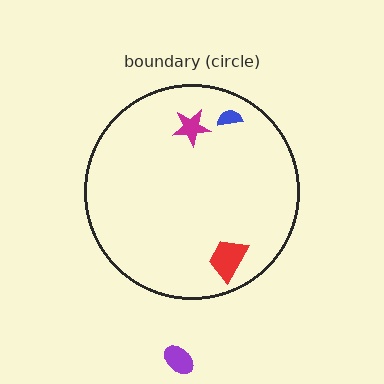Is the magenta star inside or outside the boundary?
Inside.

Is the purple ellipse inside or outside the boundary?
Outside.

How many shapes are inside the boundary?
3 inside, 1 outside.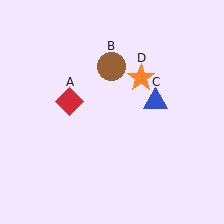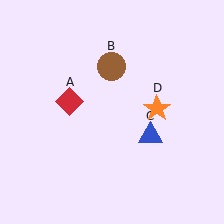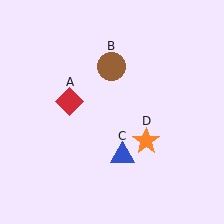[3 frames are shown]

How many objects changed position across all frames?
2 objects changed position: blue triangle (object C), orange star (object D).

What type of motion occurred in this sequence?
The blue triangle (object C), orange star (object D) rotated clockwise around the center of the scene.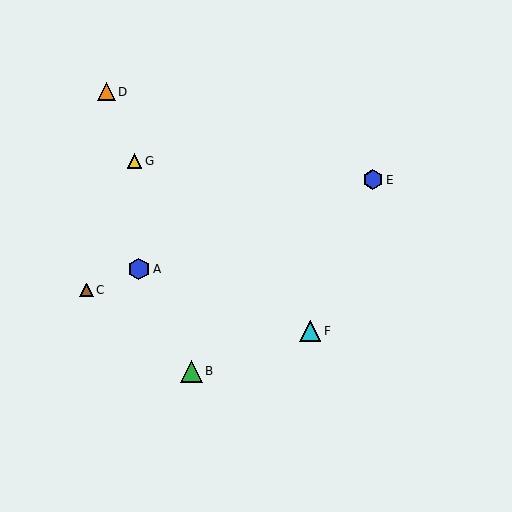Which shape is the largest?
The green triangle (labeled B) is the largest.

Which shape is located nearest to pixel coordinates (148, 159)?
The yellow triangle (labeled G) at (134, 161) is nearest to that location.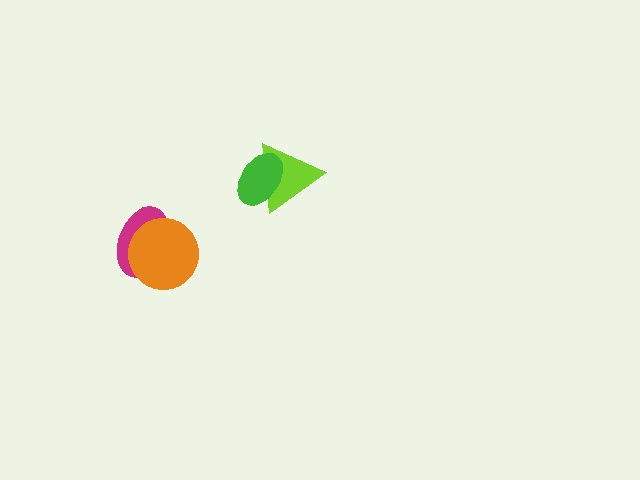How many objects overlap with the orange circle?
1 object overlaps with the orange circle.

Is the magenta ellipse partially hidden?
Yes, it is partially covered by another shape.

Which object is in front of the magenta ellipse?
The orange circle is in front of the magenta ellipse.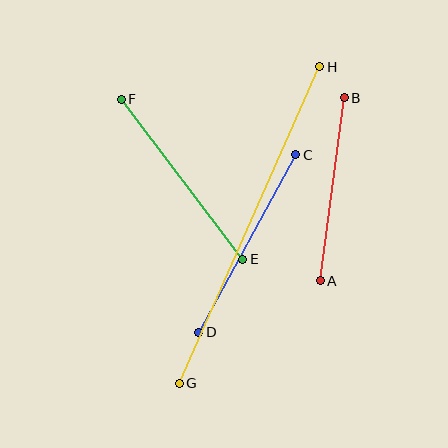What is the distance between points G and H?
The distance is approximately 346 pixels.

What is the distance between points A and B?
The distance is approximately 185 pixels.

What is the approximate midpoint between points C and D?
The midpoint is at approximately (247, 243) pixels.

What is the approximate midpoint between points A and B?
The midpoint is at approximately (332, 189) pixels.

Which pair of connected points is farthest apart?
Points G and H are farthest apart.